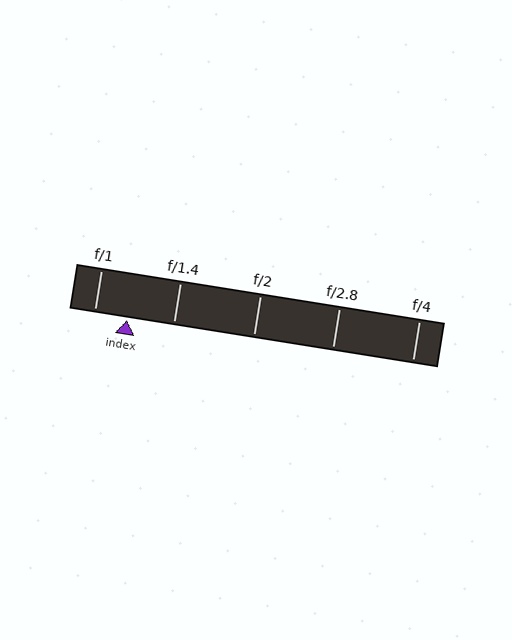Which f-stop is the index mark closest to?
The index mark is closest to f/1.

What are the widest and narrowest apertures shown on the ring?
The widest aperture shown is f/1 and the narrowest is f/4.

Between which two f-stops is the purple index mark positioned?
The index mark is between f/1 and f/1.4.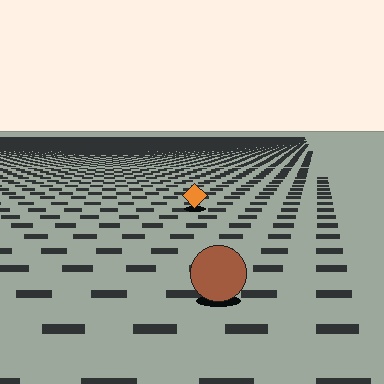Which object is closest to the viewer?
The brown circle is closest. The texture marks near it are larger and more spread out.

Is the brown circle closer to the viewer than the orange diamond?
Yes. The brown circle is closer — you can tell from the texture gradient: the ground texture is coarser near it.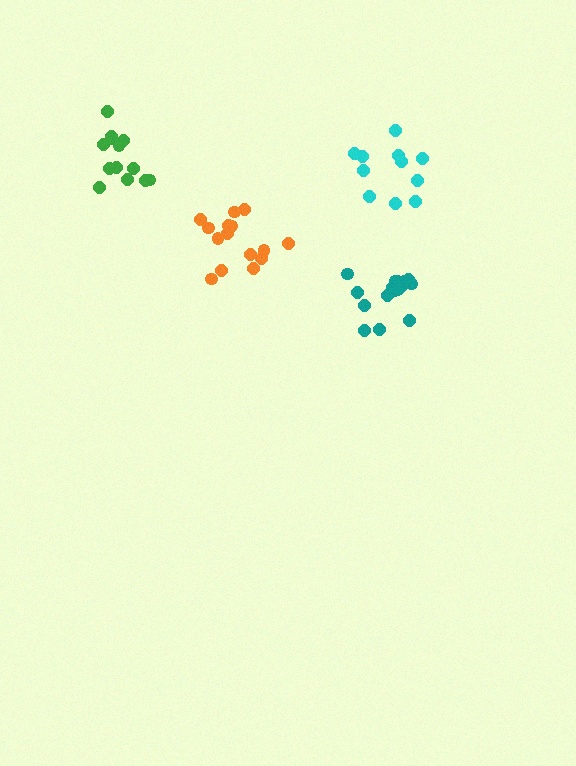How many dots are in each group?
Group 1: 16 dots, Group 2: 11 dots, Group 3: 13 dots, Group 4: 16 dots (56 total).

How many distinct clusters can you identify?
There are 4 distinct clusters.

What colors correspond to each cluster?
The clusters are colored: orange, cyan, green, teal.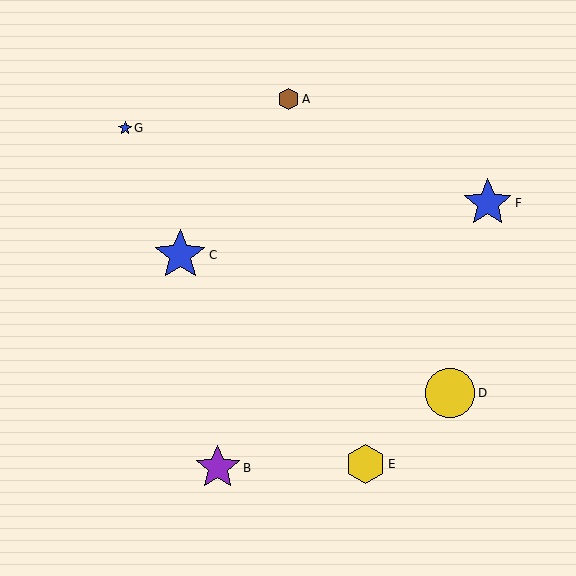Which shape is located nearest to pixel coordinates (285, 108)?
The brown hexagon (labeled A) at (289, 99) is nearest to that location.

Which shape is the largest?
The blue star (labeled C) is the largest.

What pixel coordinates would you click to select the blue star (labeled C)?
Click at (180, 255) to select the blue star C.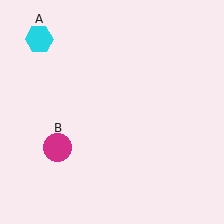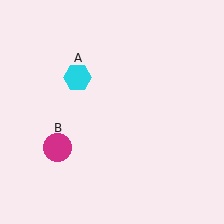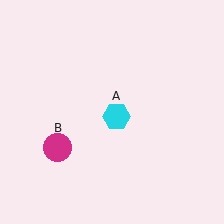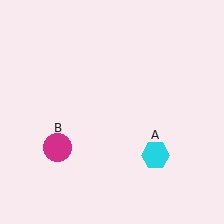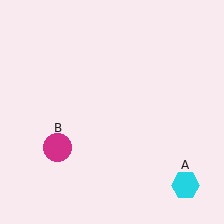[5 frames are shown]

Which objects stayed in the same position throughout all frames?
Magenta circle (object B) remained stationary.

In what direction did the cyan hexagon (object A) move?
The cyan hexagon (object A) moved down and to the right.